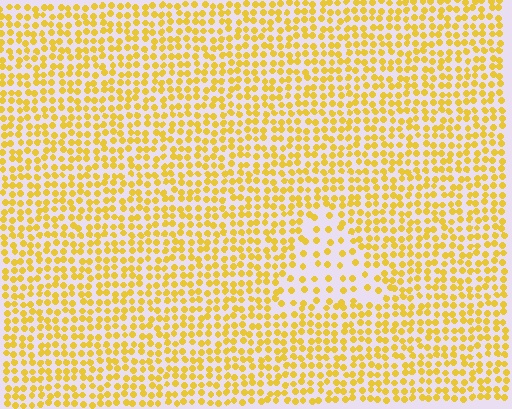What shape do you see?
I see a triangle.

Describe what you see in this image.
The image contains small yellow elements arranged at two different densities. A triangle-shaped region is visible where the elements are less densely packed than the surrounding area.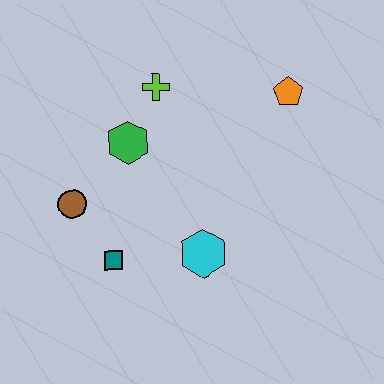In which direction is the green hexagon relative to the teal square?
The green hexagon is above the teal square.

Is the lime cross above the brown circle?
Yes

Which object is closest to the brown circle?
The teal square is closest to the brown circle.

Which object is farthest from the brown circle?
The orange pentagon is farthest from the brown circle.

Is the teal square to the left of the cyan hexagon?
Yes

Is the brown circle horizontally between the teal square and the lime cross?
No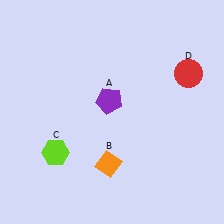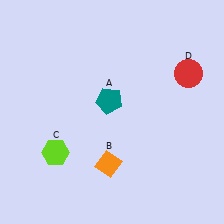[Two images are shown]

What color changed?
The pentagon (A) changed from purple in Image 1 to teal in Image 2.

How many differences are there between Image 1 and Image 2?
There is 1 difference between the two images.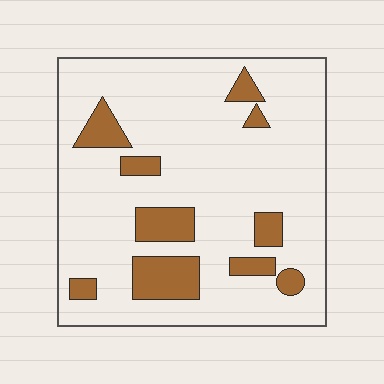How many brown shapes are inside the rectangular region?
10.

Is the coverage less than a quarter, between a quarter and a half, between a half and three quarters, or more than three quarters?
Less than a quarter.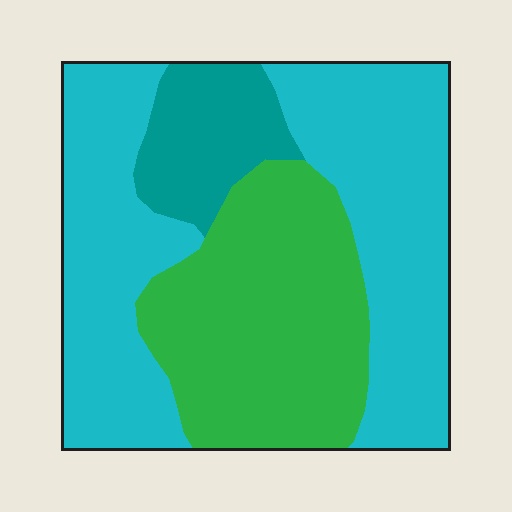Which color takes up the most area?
Cyan, at roughly 55%.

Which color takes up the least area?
Teal, at roughly 10%.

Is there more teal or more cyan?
Cyan.